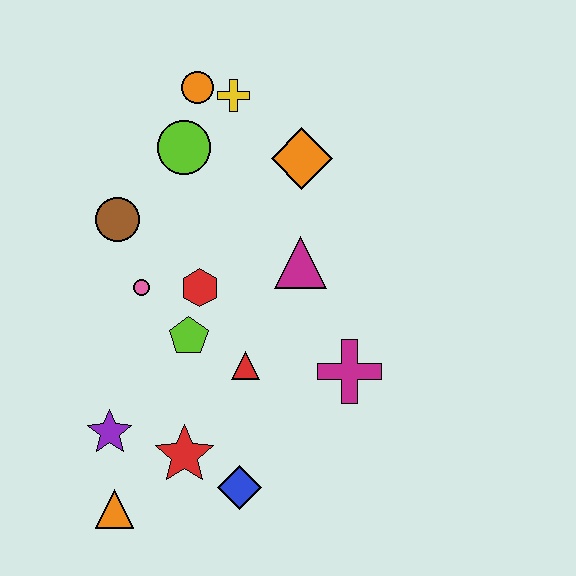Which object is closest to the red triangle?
The lime pentagon is closest to the red triangle.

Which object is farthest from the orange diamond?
The orange triangle is farthest from the orange diamond.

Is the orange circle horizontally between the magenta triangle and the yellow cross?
No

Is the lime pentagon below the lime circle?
Yes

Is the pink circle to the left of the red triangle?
Yes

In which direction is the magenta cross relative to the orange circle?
The magenta cross is below the orange circle.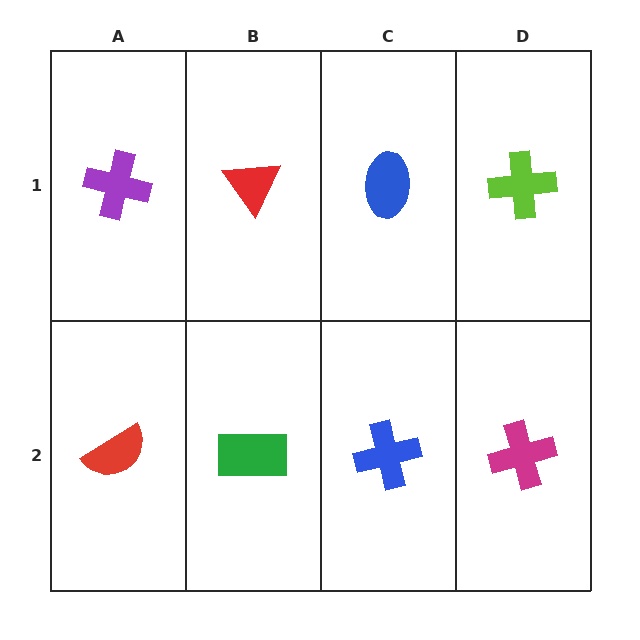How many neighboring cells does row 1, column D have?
2.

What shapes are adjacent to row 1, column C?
A blue cross (row 2, column C), a red triangle (row 1, column B), a lime cross (row 1, column D).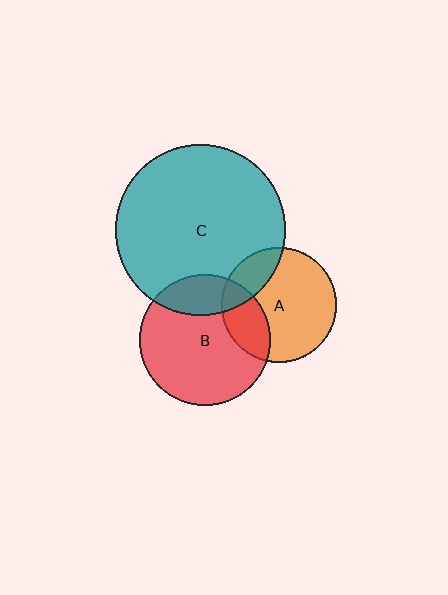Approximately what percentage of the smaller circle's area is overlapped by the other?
Approximately 25%.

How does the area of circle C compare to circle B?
Approximately 1.7 times.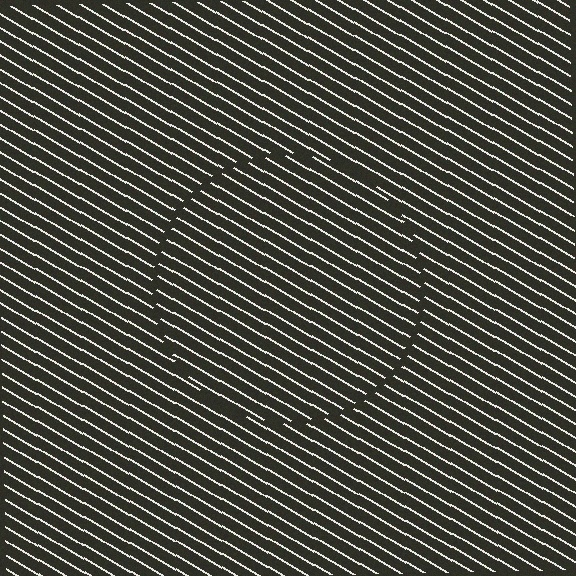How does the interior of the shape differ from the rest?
The interior of the shape contains the same grating, shifted by half a period — the contour is defined by the phase discontinuity where line-ends from the inner and outer gratings abut.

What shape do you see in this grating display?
An illusory circle. The interior of the shape contains the same grating, shifted by half a period — the contour is defined by the phase discontinuity where line-ends from the inner and outer gratings abut.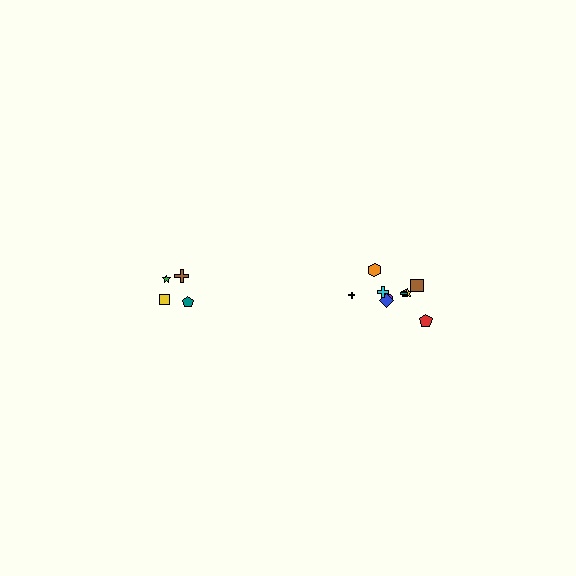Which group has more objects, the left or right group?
The right group.